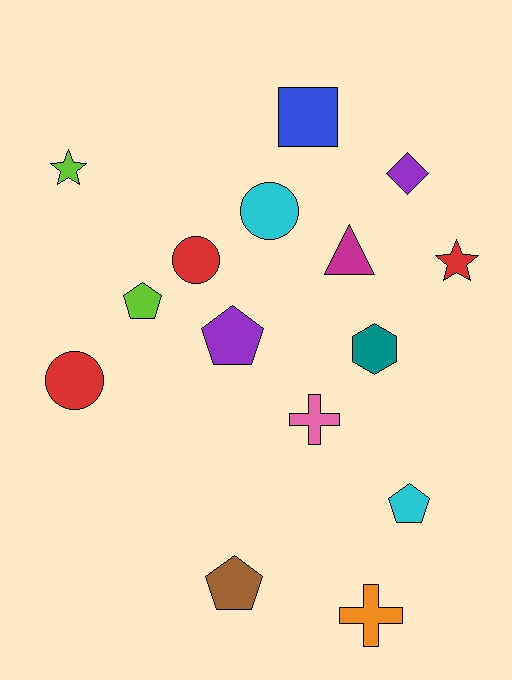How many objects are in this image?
There are 15 objects.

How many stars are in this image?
There are 2 stars.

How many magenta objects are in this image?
There is 1 magenta object.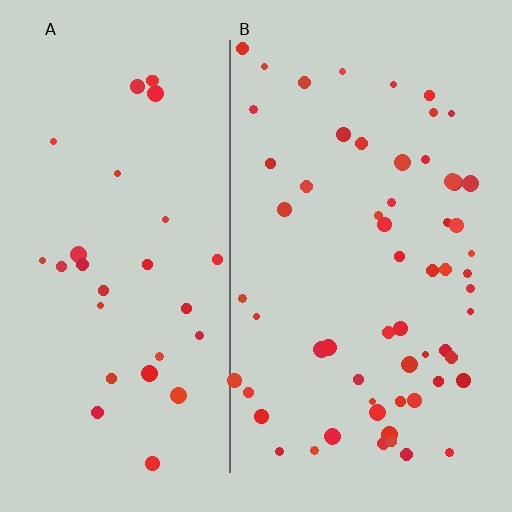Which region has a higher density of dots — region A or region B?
B (the right).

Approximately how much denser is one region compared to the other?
Approximately 1.9× — region B over region A.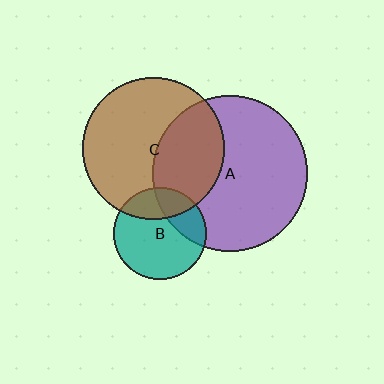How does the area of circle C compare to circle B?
Approximately 2.4 times.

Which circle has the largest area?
Circle A (purple).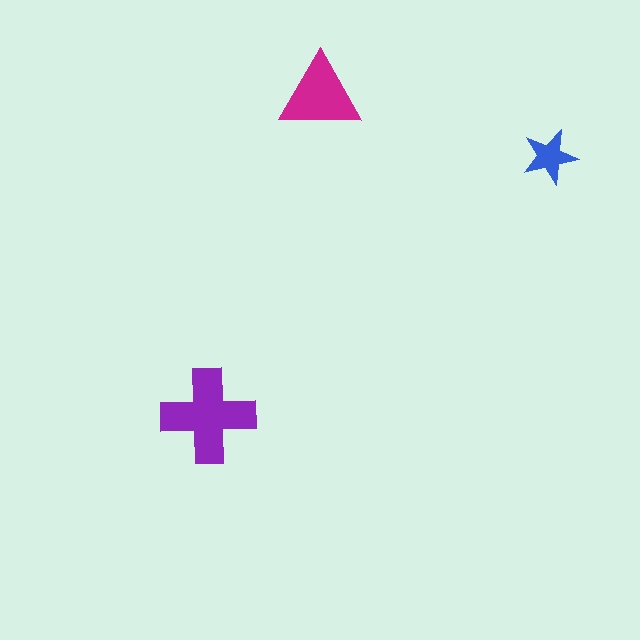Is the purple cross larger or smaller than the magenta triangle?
Larger.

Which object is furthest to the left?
The purple cross is leftmost.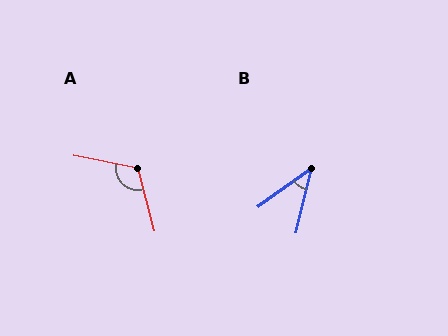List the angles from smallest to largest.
B (41°), A (115°).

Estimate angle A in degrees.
Approximately 115 degrees.